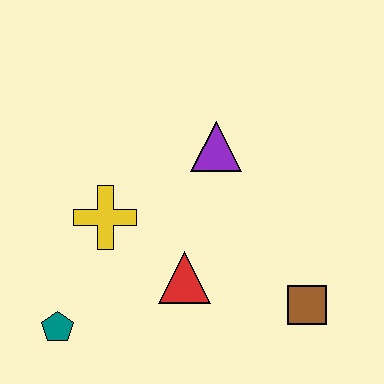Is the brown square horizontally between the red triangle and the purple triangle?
No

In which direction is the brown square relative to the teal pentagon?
The brown square is to the right of the teal pentagon.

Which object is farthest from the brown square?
The teal pentagon is farthest from the brown square.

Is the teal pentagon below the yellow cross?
Yes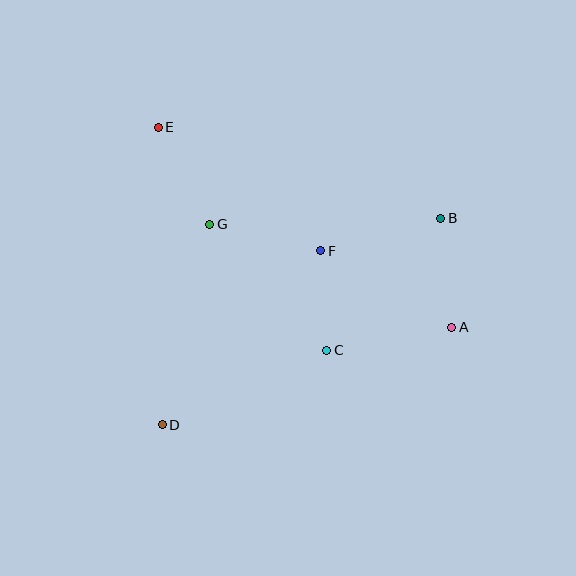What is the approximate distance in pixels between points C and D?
The distance between C and D is approximately 180 pixels.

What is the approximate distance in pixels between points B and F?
The distance between B and F is approximately 124 pixels.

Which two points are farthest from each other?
Points A and E are farthest from each other.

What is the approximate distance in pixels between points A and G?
The distance between A and G is approximately 263 pixels.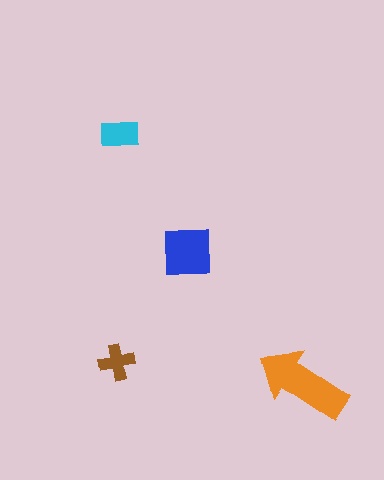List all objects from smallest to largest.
The brown cross, the cyan rectangle, the blue square, the orange arrow.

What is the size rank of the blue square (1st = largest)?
2nd.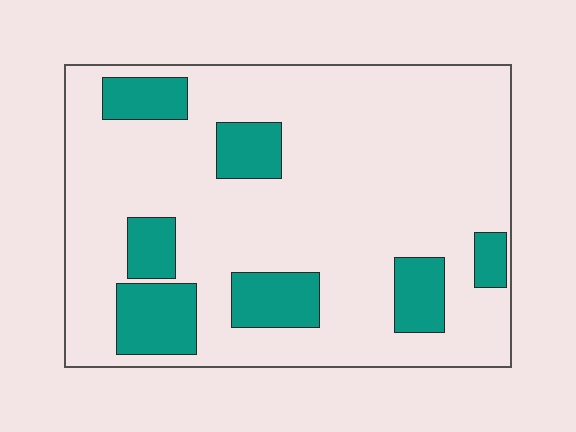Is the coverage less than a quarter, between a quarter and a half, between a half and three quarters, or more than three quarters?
Less than a quarter.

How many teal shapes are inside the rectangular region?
7.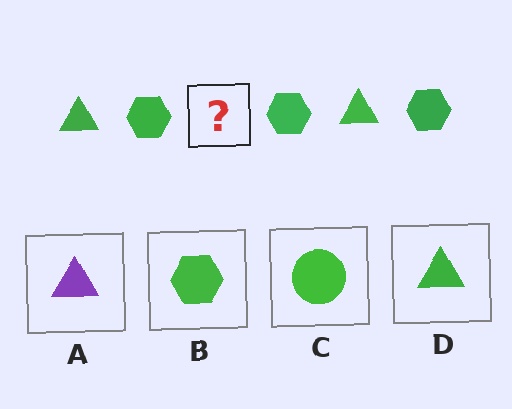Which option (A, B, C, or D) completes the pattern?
D.